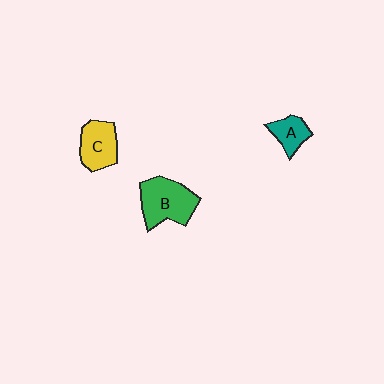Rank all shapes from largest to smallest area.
From largest to smallest: B (green), C (yellow), A (teal).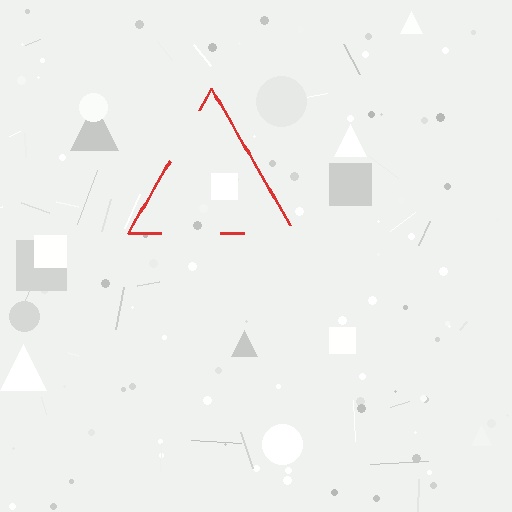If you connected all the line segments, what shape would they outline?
They would outline a triangle.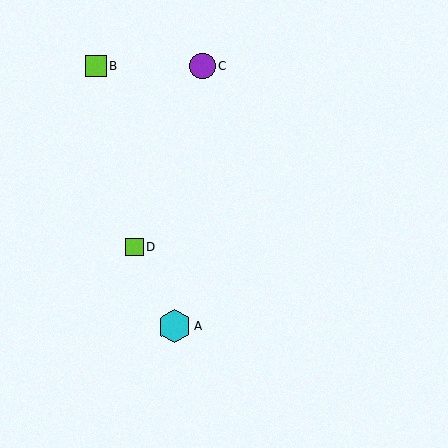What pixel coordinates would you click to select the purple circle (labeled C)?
Click at (202, 66) to select the purple circle C.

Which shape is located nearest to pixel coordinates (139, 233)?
The lime square (labeled D) at (135, 247) is nearest to that location.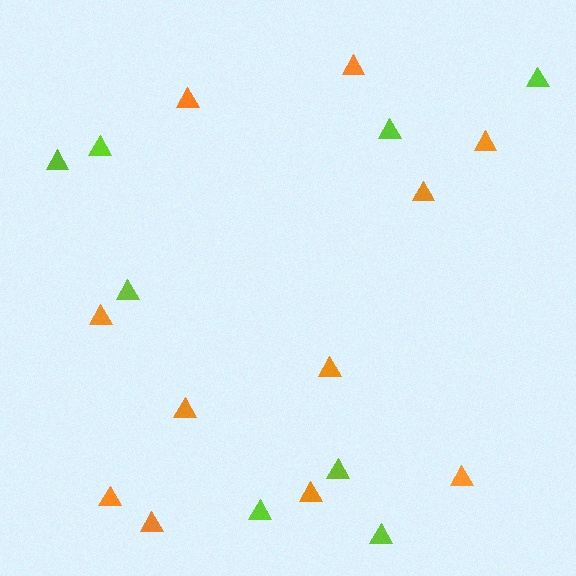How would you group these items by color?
There are 2 groups: one group of orange triangles (11) and one group of lime triangles (8).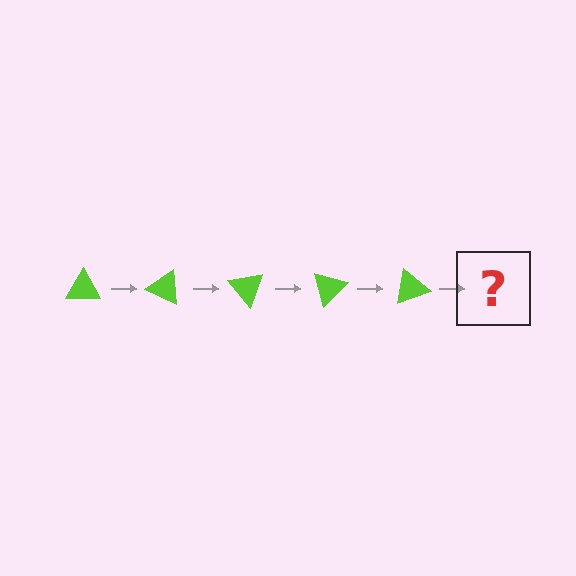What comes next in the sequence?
The next element should be a lime triangle rotated 125 degrees.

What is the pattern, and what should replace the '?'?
The pattern is that the triangle rotates 25 degrees each step. The '?' should be a lime triangle rotated 125 degrees.